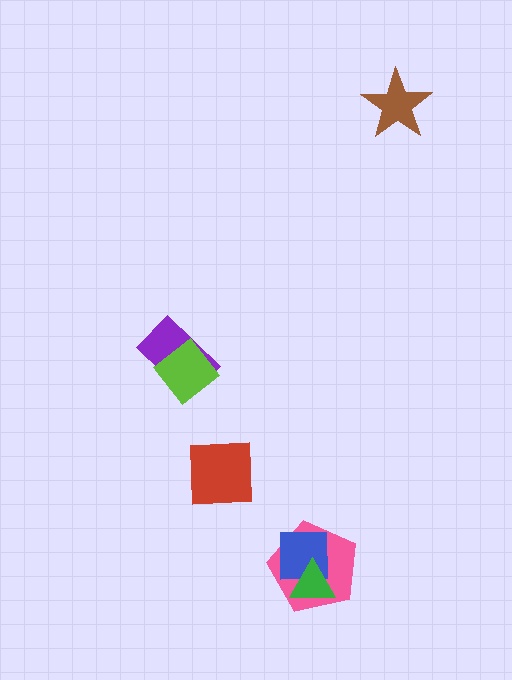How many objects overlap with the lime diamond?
1 object overlaps with the lime diamond.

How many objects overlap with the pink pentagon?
2 objects overlap with the pink pentagon.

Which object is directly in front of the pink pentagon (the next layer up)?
The blue square is directly in front of the pink pentagon.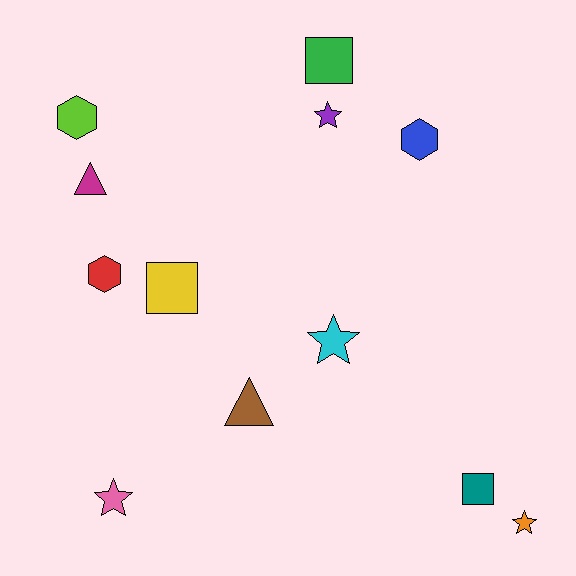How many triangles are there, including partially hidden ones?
There are 2 triangles.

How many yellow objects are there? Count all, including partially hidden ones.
There is 1 yellow object.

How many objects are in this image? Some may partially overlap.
There are 12 objects.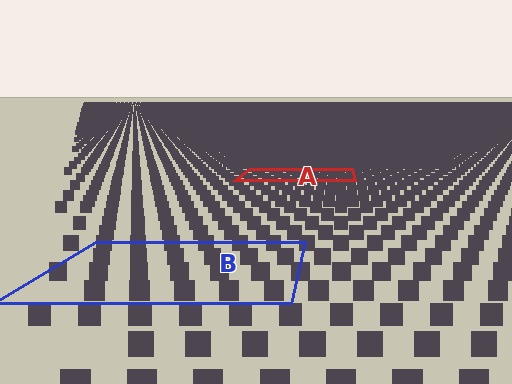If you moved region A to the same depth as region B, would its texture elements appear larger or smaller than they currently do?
They would appear larger. At a closer depth, the same texture elements are projected at a bigger on-screen size.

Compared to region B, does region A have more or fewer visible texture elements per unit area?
Region A has more texture elements per unit area — they are packed more densely because it is farther away.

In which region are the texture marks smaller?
The texture marks are smaller in region A, because it is farther away.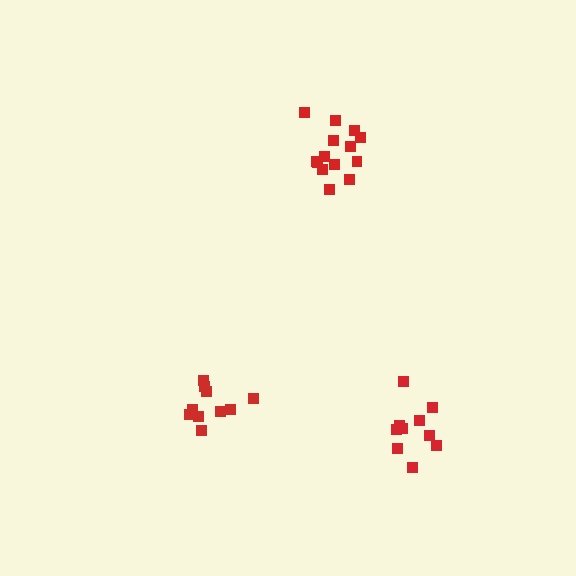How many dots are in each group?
Group 1: 10 dots, Group 2: 14 dots, Group 3: 10 dots (34 total).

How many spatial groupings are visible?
There are 3 spatial groupings.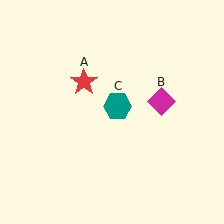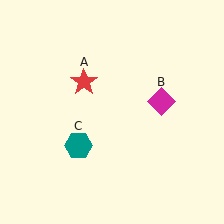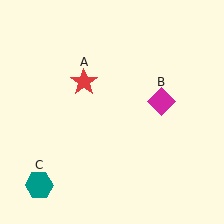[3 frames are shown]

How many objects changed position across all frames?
1 object changed position: teal hexagon (object C).